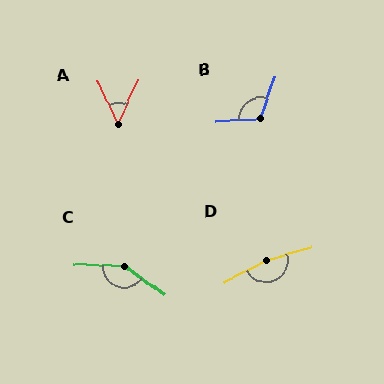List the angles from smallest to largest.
A (49°), B (112°), C (146°), D (169°).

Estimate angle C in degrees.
Approximately 146 degrees.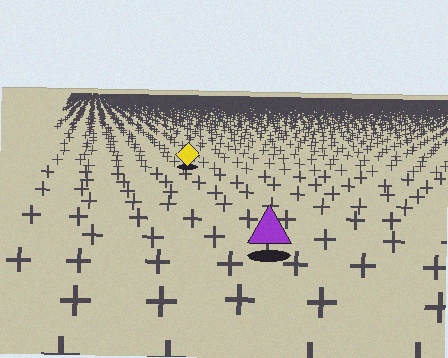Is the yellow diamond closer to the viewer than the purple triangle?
No. The purple triangle is closer — you can tell from the texture gradient: the ground texture is coarser near it.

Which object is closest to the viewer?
The purple triangle is closest. The texture marks near it are larger and more spread out.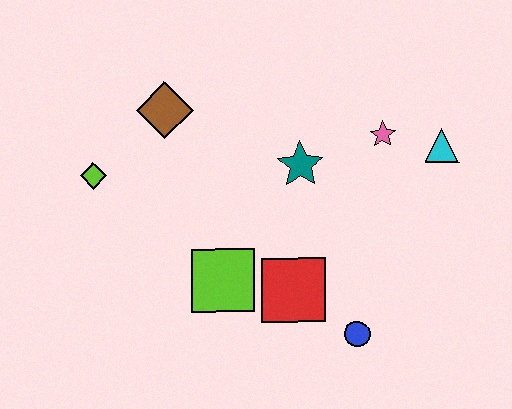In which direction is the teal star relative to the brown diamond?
The teal star is to the right of the brown diamond.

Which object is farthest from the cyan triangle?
The lime diamond is farthest from the cyan triangle.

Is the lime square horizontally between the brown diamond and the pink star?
Yes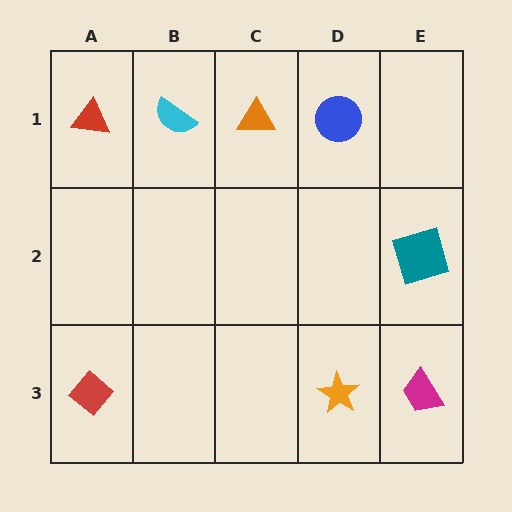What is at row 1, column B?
A cyan semicircle.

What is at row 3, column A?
A red diamond.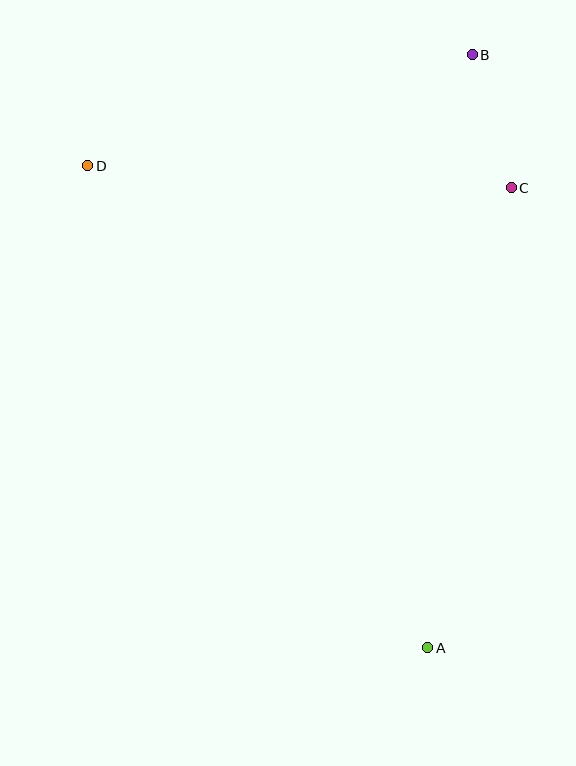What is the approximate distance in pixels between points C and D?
The distance between C and D is approximately 424 pixels.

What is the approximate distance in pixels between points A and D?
The distance between A and D is approximately 590 pixels.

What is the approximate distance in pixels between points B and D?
The distance between B and D is approximately 400 pixels.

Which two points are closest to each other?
Points B and C are closest to each other.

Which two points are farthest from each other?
Points A and B are farthest from each other.